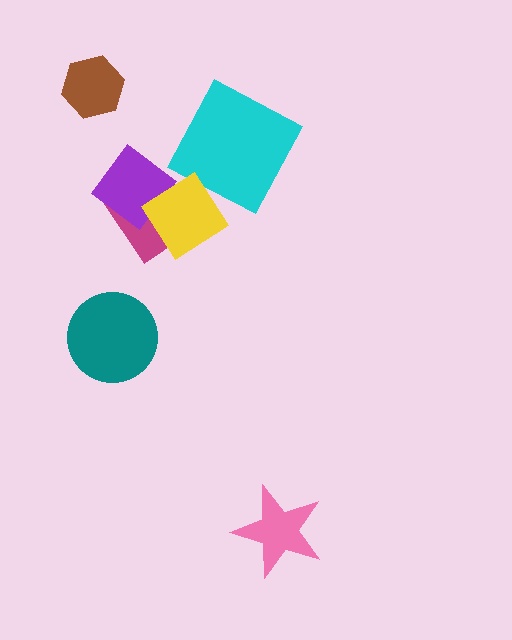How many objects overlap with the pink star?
0 objects overlap with the pink star.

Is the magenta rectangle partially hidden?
Yes, it is partially covered by another shape.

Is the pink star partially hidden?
No, no other shape covers it.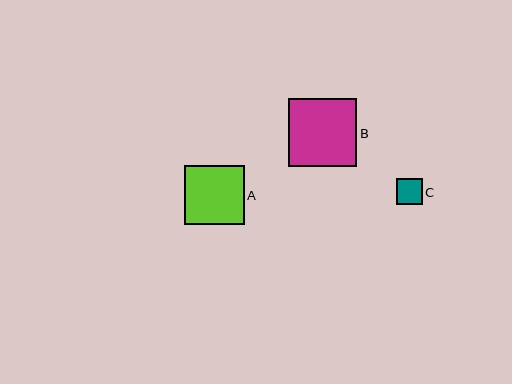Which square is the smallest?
Square C is the smallest with a size of approximately 26 pixels.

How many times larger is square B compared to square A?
Square B is approximately 1.1 times the size of square A.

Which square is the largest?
Square B is the largest with a size of approximately 68 pixels.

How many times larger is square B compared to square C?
Square B is approximately 2.6 times the size of square C.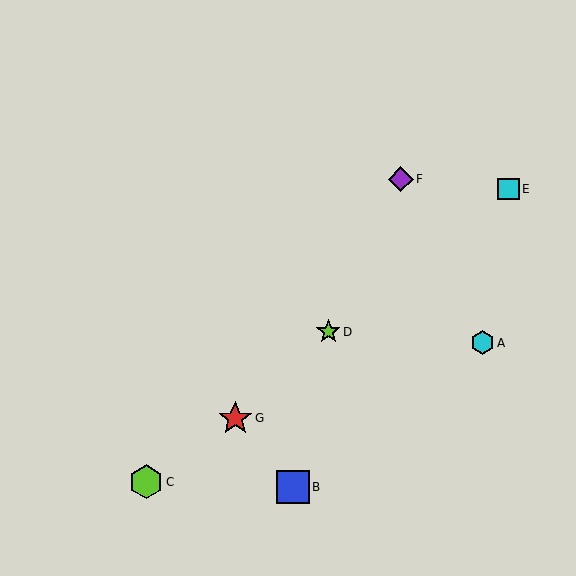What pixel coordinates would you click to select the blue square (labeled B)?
Click at (293, 487) to select the blue square B.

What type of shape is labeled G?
Shape G is a red star.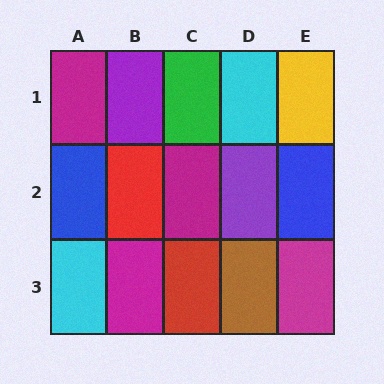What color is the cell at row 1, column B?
Purple.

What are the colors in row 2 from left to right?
Blue, red, magenta, purple, blue.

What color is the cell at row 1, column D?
Cyan.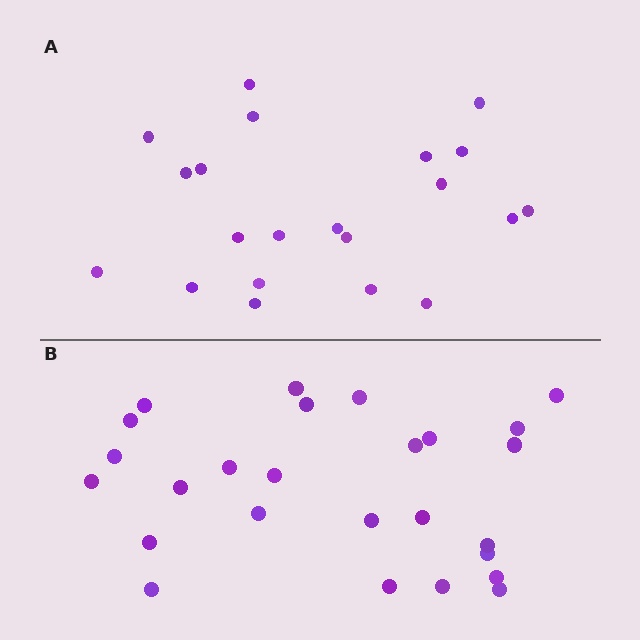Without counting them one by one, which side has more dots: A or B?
Region B (the bottom region) has more dots.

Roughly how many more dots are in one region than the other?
Region B has about 5 more dots than region A.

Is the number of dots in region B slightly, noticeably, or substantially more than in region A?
Region B has only slightly more — the two regions are fairly close. The ratio is roughly 1.2 to 1.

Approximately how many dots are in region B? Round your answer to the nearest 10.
About 30 dots. (The exact count is 26, which rounds to 30.)